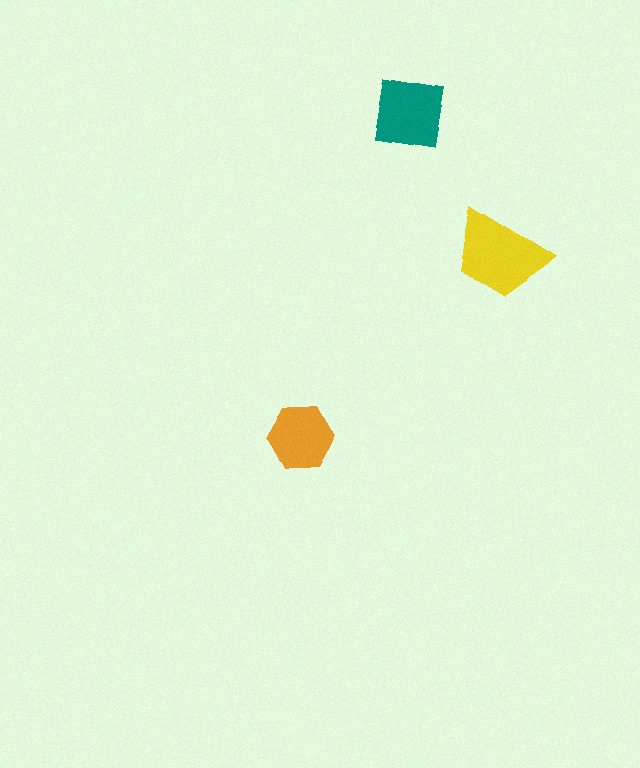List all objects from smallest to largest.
The orange hexagon, the teal square, the yellow trapezoid.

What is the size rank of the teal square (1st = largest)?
2nd.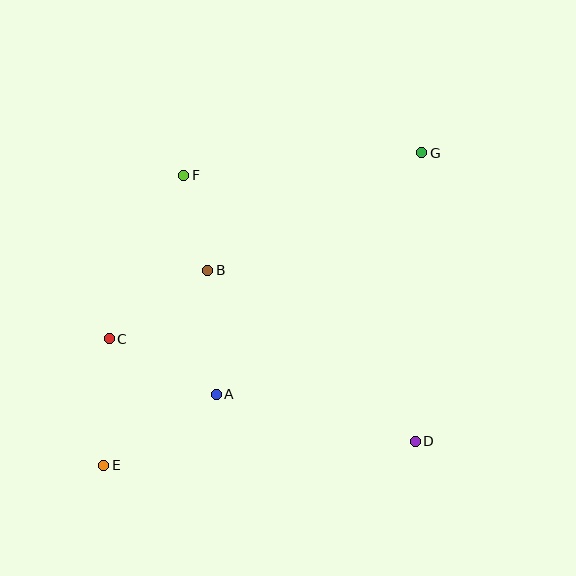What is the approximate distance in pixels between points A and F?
The distance between A and F is approximately 221 pixels.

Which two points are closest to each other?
Points B and F are closest to each other.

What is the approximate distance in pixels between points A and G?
The distance between A and G is approximately 317 pixels.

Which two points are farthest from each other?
Points E and G are farthest from each other.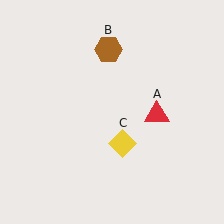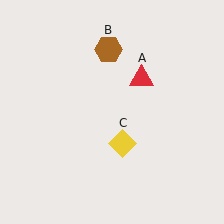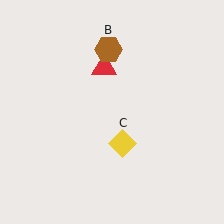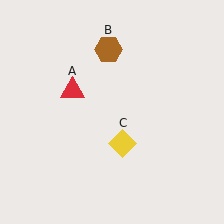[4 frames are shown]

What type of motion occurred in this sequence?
The red triangle (object A) rotated counterclockwise around the center of the scene.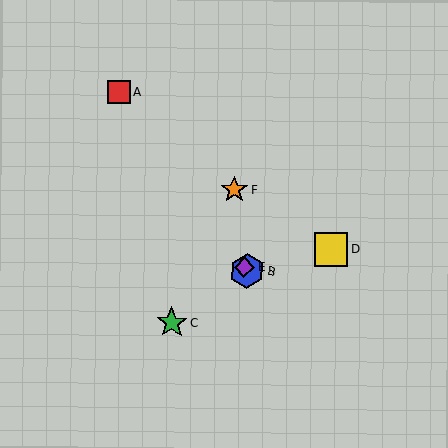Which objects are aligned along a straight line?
Objects A, B, E are aligned along a straight line.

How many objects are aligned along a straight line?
3 objects (A, B, E) are aligned along a straight line.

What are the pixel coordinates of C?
Object C is at (172, 323).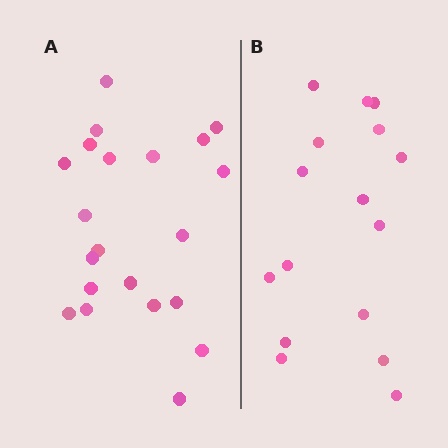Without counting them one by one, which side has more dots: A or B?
Region A (the left region) has more dots.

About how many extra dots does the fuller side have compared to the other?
Region A has about 5 more dots than region B.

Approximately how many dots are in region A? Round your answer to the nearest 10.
About 20 dots. (The exact count is 21, which rounds to 20.)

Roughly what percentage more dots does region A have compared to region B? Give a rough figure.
About 30% more.